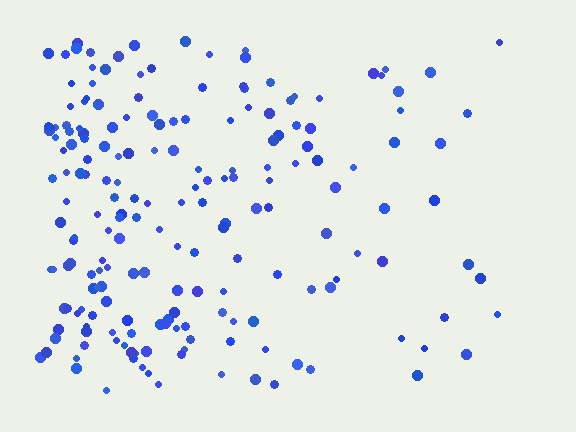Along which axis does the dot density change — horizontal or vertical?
Horizontal.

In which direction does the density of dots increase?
From right to left, with the left side densest.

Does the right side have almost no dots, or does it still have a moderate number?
Still a moderate number, just noticeably fewer than the left.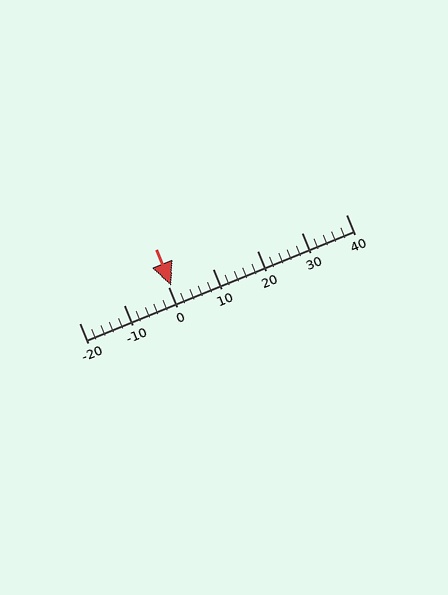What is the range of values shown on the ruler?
The ruler shows values from -20 to 40.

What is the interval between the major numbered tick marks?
The major tick marks are spaced 10 units apart.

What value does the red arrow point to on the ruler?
The red arrow points to approximately 1.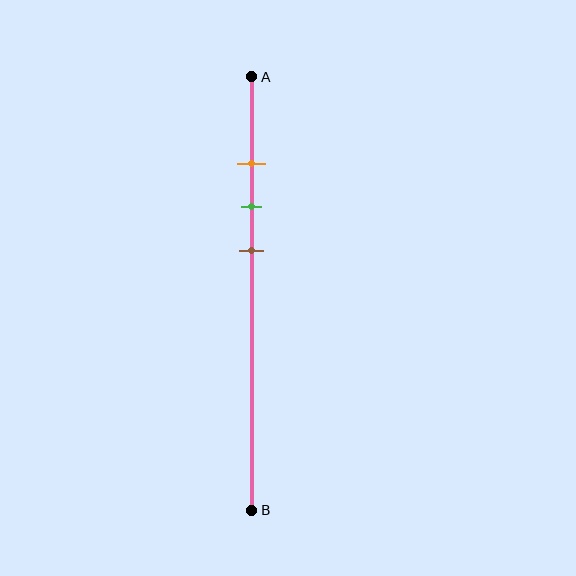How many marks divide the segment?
There are 3 marks dividing the segment.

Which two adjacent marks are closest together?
The orange and green marks are the closest adjacent pair.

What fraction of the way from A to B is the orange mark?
The orange mark is approximately 20% (0.2) of the way from A to B.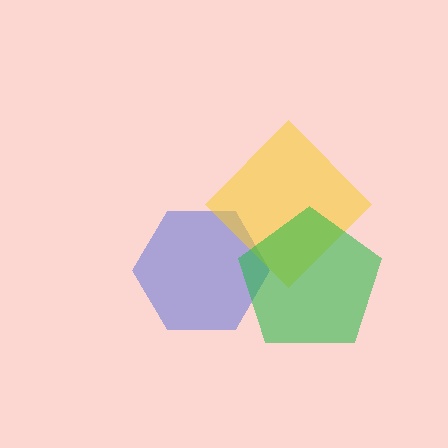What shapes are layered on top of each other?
The layered shapes are: a blue hexagon, a yellow diamond, a green pentagon.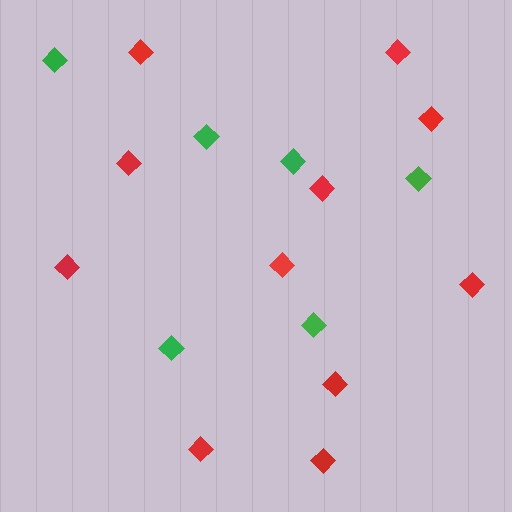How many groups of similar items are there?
There are 2 groups: one group of green diamonds (6) and one group of red diamonds (11).